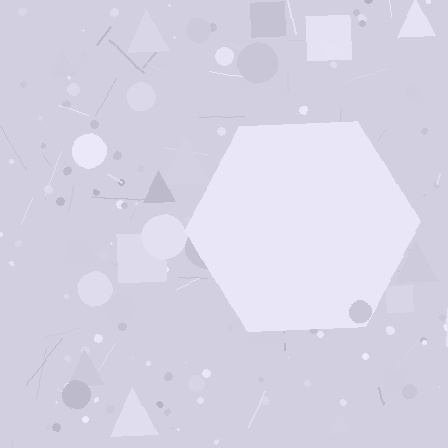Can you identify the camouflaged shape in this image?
The camouflaged shape is a hexagon.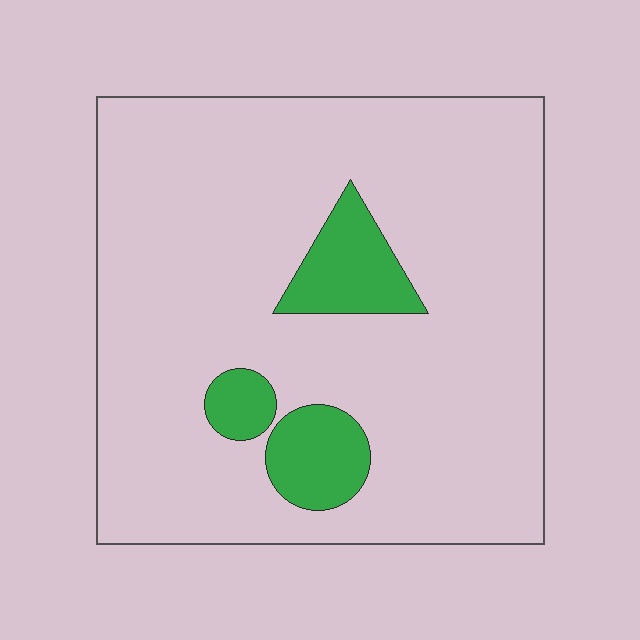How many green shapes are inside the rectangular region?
3.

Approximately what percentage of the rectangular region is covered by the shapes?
Approximately 10%.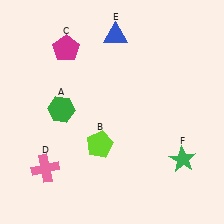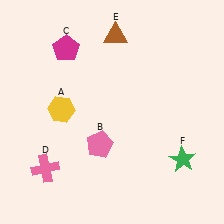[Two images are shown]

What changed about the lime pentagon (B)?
In Image 1, B is lime. In Image 2, it changed to pink.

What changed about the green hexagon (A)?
In Image 1, A is green. In Image 2, it changed to yellow.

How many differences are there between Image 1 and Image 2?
There are 3 differences between the two images.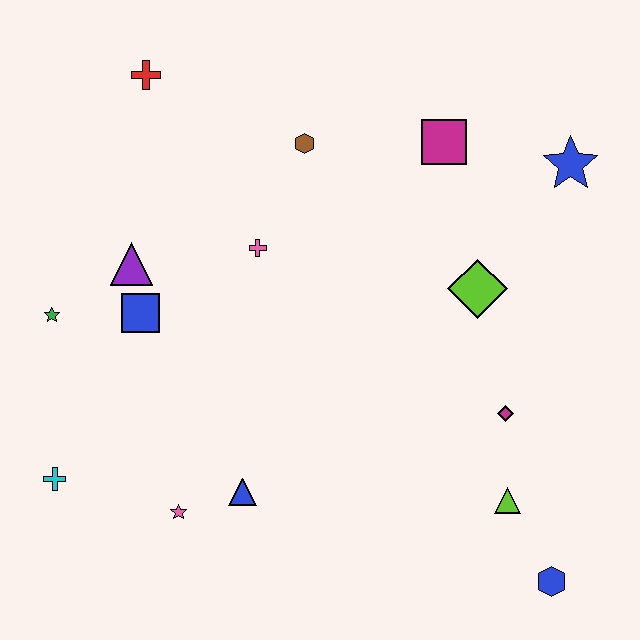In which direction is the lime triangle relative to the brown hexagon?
The lime triangle is below the brown hexagon.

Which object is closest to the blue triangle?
The pink star is closest to the blue triangle.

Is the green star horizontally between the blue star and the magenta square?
No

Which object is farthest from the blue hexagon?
The red cross is farthest from the blue hexagon.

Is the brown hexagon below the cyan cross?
No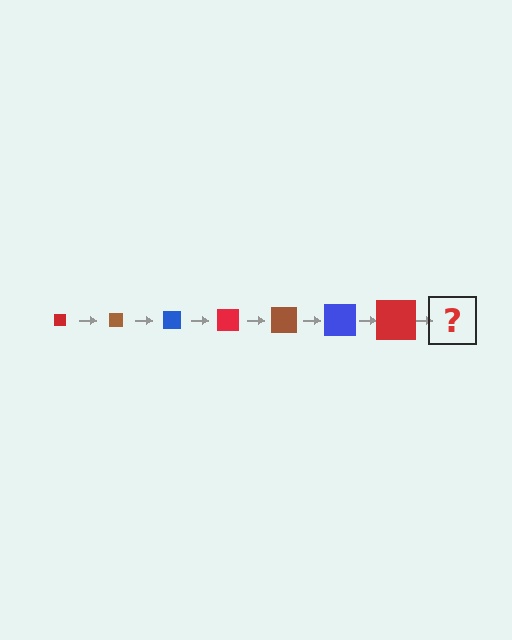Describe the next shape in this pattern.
It should be a brown square, larger than the previous one.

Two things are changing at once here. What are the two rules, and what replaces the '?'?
The two rules are that the square grows larger each step and the color cycles through red, brown, and blue. The '?' should be a brown square, larger than the previous one.